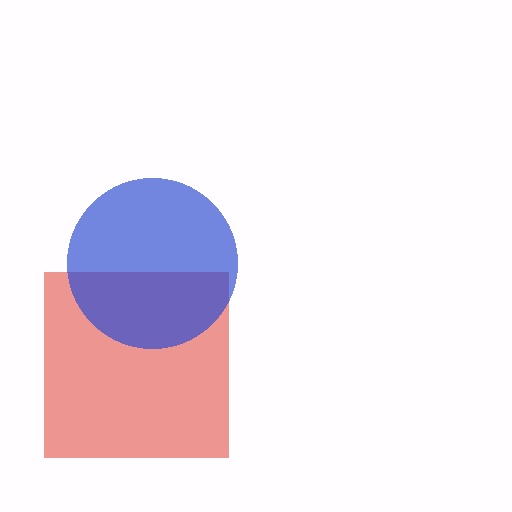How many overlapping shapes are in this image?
There are 2 overlapping shapes in the image.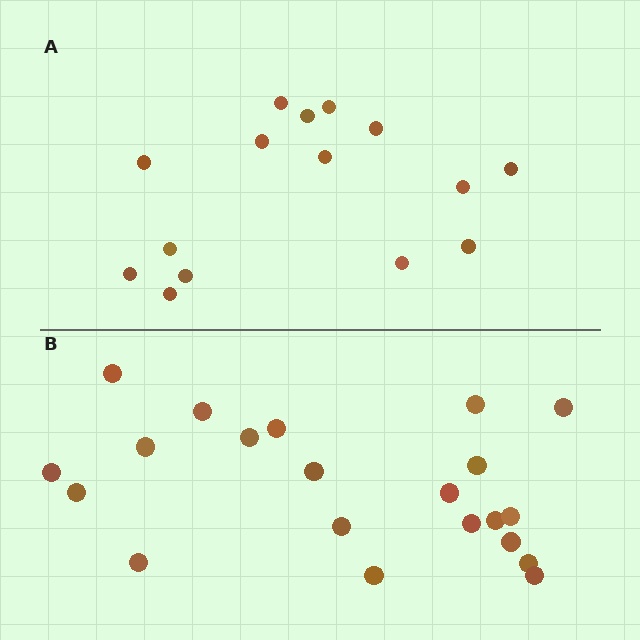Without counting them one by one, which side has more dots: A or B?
Region B (the bottom region) has more dots.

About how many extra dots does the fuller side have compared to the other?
Region B has about 6 more dots than region A.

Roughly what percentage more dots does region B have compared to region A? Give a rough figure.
About 40% more.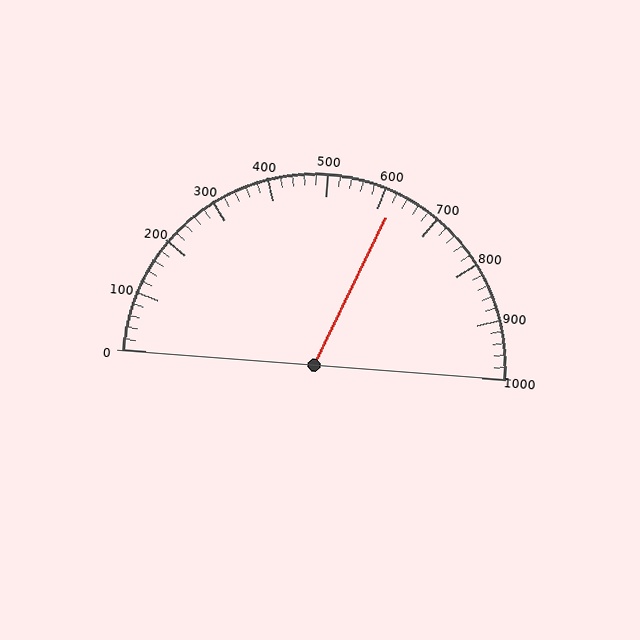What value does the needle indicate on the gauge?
The needle indicates approximately 620.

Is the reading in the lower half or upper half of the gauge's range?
The reading is in the upper half of the range (0 to 1000).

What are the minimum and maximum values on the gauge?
The gauge ranges from 0 to 1000.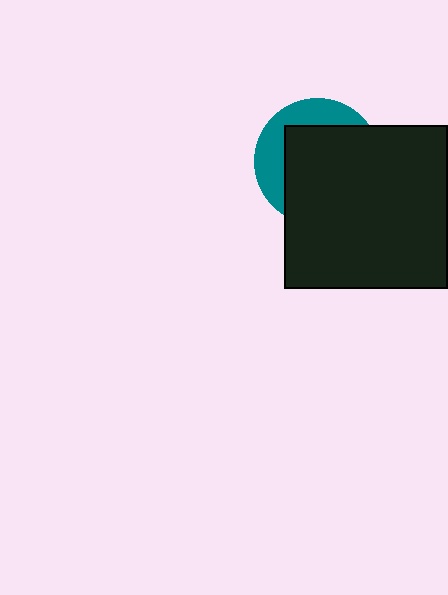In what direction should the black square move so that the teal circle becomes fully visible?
The black square should move toward the lower-right. That is the shortest direction to clear the overlap and leave the teal circle fully visible.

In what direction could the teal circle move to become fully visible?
The teal circle could move toward the upper-left. That would shift it out from behind the black square entirely.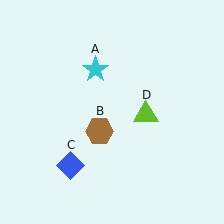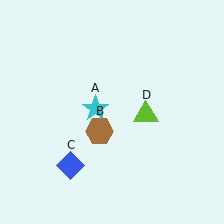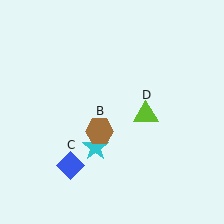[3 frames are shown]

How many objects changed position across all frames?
1 object changed position: cyan star (object A).